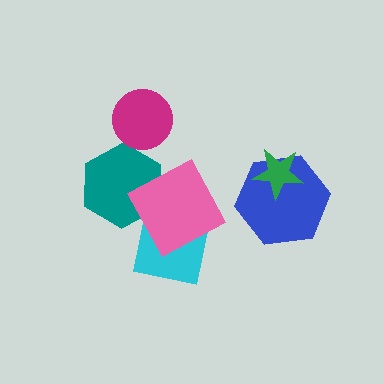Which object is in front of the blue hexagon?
The green star is in front of the blue hexagon.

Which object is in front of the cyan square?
The pink square is in front of the cyan square.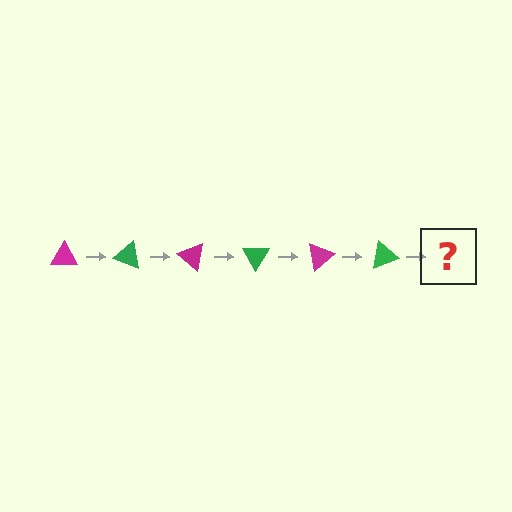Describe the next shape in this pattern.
It should be a magenta triangle, rotated 120 degrees from the start.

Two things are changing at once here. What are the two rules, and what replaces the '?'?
The two rules are that it rotates 20 degrees each step and the color cycles through magenta and green. The '?' should be a magenta triangle, rotated 120 degrees from the start.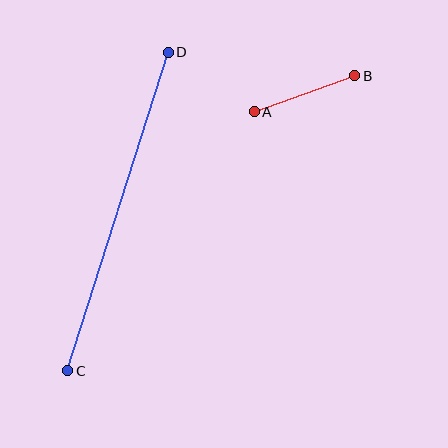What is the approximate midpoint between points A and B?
The midpoint is at approximately (305, 94) pixels.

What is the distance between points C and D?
The distance is approximately 334 pixels.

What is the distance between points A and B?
The distance is approximately 107 pixels.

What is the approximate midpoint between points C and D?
The midpoint is at approximately (118, 211) pixels.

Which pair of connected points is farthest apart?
Points C and D are farthest apart.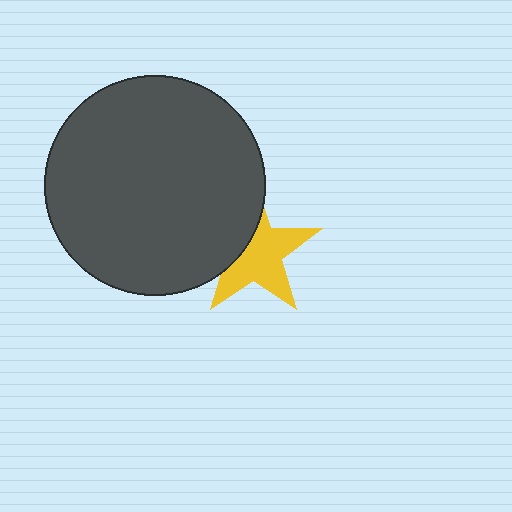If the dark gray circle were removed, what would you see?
You would see the complete yellow star.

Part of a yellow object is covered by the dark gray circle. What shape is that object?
It is a star.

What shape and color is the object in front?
The object in front is a dark gray circle.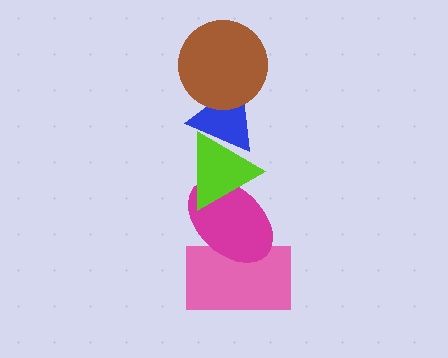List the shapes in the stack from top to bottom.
From top to bottom: the brown circle, the blue triangle, the lime triangle, the magenta ellipse, the pink rectangle.